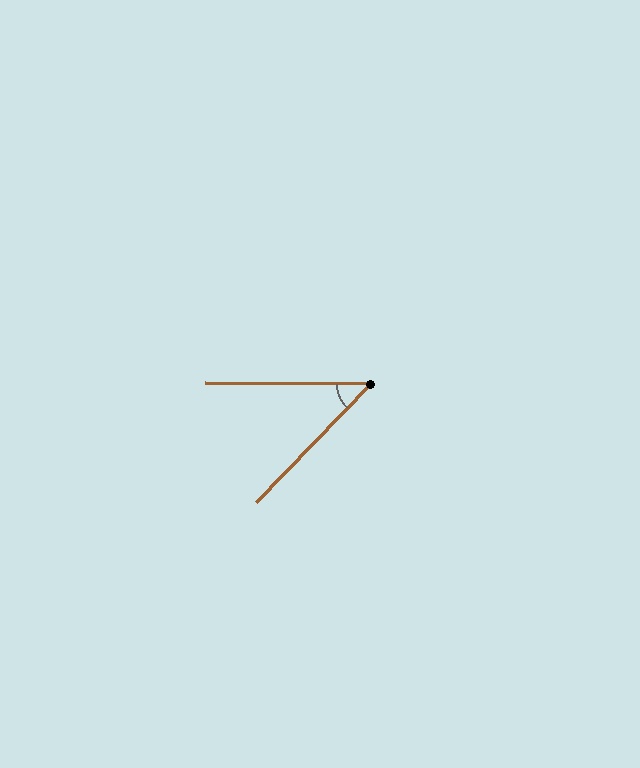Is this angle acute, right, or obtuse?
It is acute.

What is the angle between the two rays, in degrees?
Approximately 47 degrees.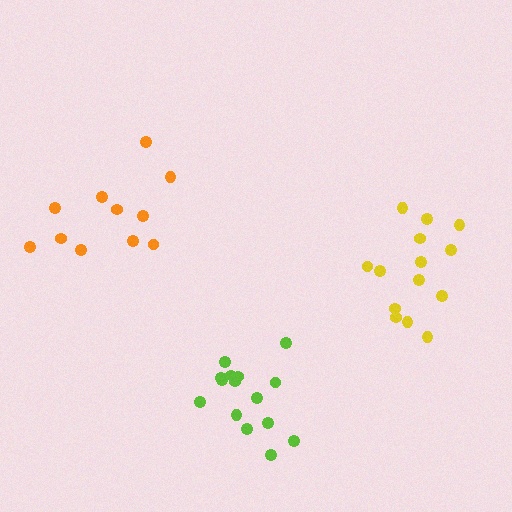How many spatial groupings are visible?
There are 3 spatial groupings.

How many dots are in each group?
Group 1: 14 dots, Group 2: 11 dots, Group 3: 15 dots (40 total).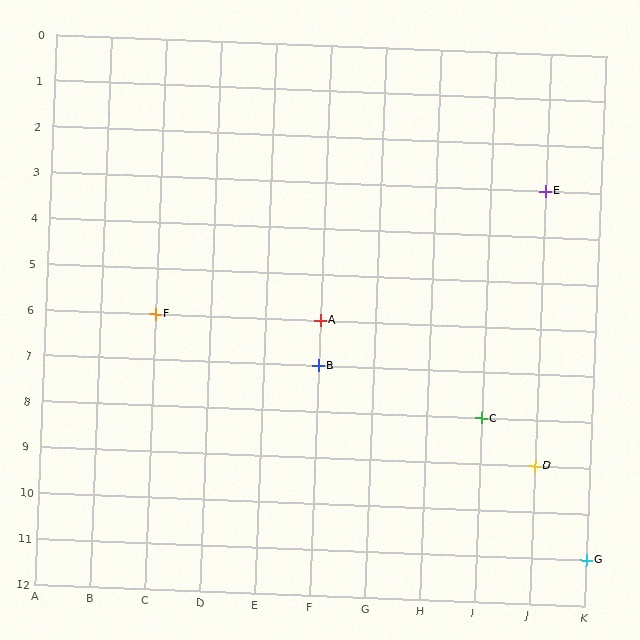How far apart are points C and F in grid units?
Points C and F are 6 columns and 2 rows apart (about 6.3 grid units diagonally).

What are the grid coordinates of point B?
Point B is at grid coordinates (F, 7).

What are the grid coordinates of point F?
Point F is at grid coordinates (C, 6).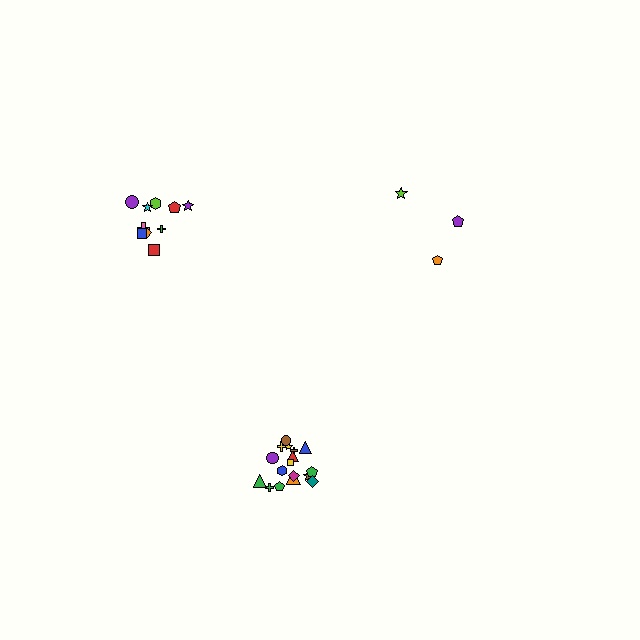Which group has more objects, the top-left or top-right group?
The top-left group.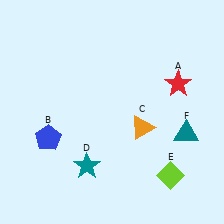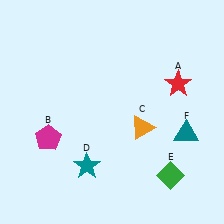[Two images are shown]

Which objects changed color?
B changed from blue to magenta. E changed from lime to green.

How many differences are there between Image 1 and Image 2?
There are 2 differences between the two images.